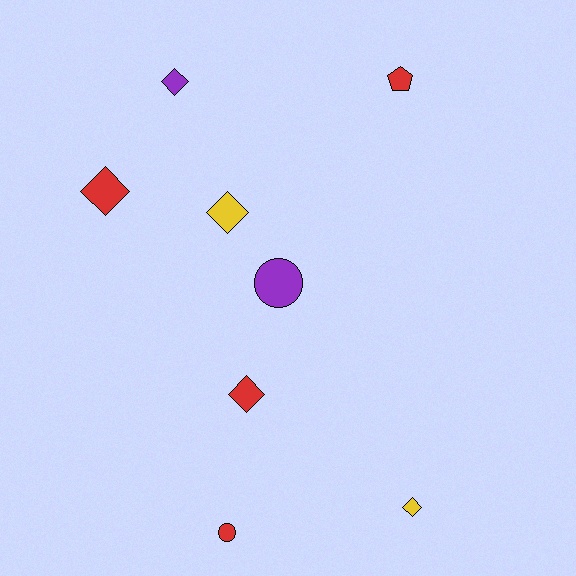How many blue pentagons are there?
There are no blue pentagons.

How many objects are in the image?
There are 8 objects.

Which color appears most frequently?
Red, with 4 objects.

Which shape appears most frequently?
Diamond, with 5 objects.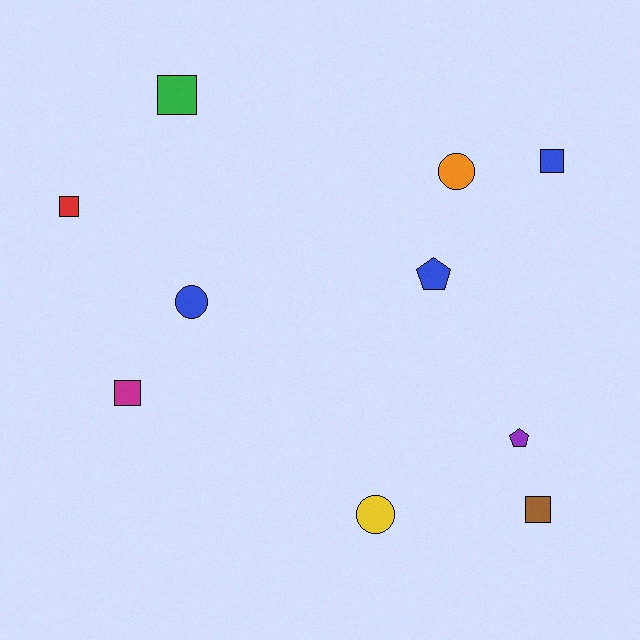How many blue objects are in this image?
There are 3 blue objects.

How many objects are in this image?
There are 10 objects.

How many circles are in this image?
There are 3 circles.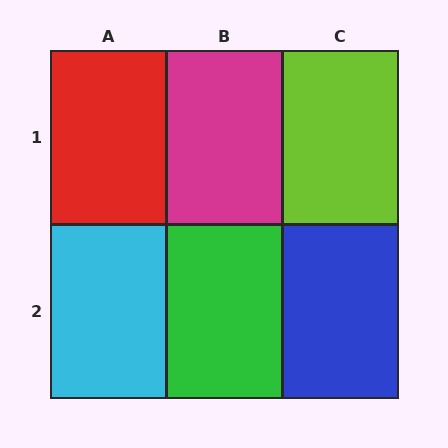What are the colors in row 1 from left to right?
Red, magenta, lime.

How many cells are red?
1 cell is red.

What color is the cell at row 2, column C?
Blue.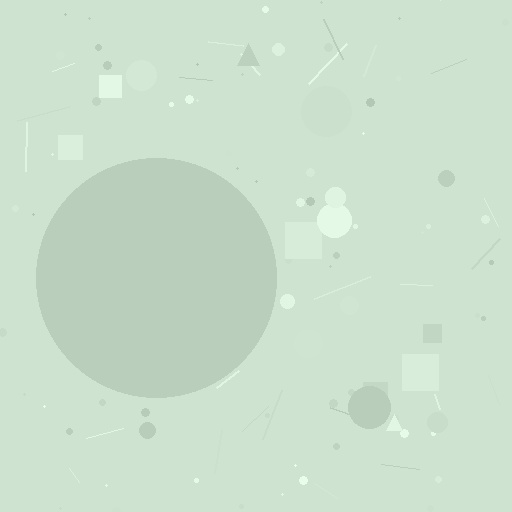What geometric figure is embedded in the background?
A circle is embedded in the background.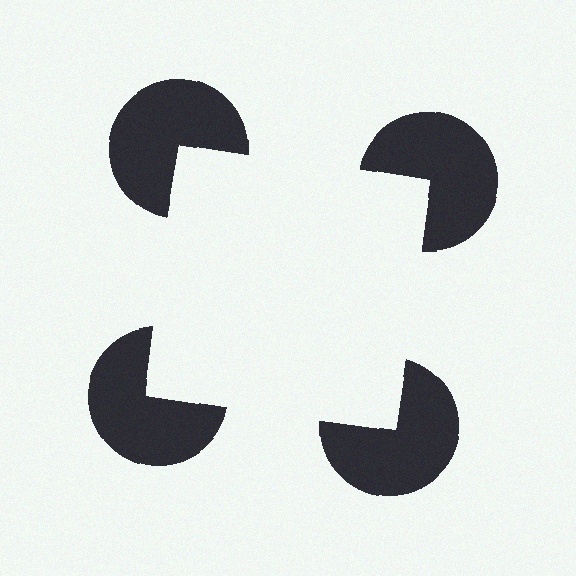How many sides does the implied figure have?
4 sides.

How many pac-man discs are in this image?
There are 4 — one at each vertex of the illusory square.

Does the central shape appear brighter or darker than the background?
It typically appears slightly brighter than the background, even though no actual brightness change is drawn.